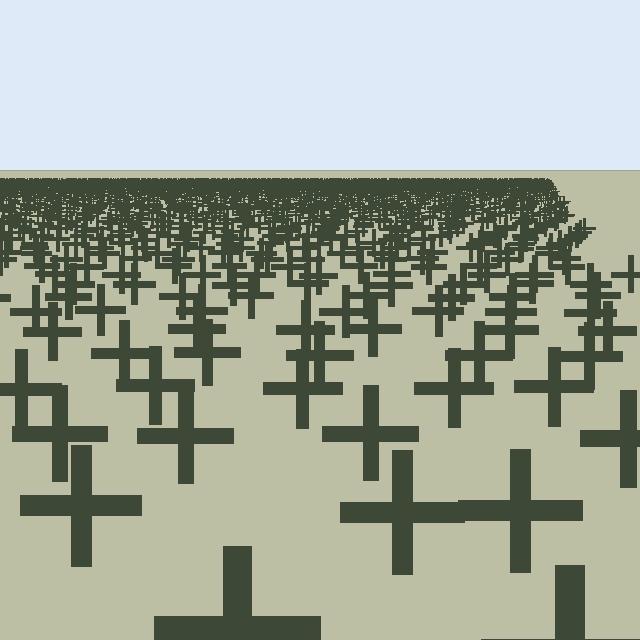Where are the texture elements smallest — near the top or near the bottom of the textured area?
Near the top.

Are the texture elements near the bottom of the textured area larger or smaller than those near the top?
Larger. Near the bottom, elements are closer to the viewer and appear at a bigger on-screen size.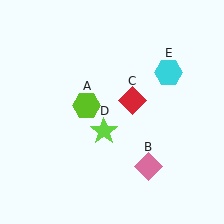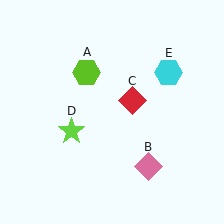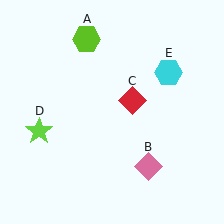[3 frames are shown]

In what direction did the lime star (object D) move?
The lime star (object D) moved left.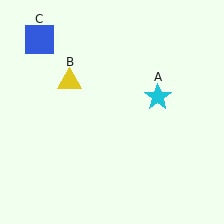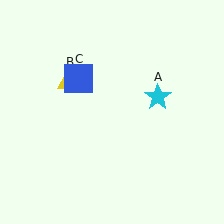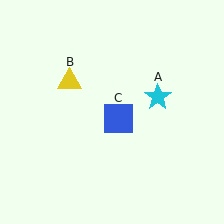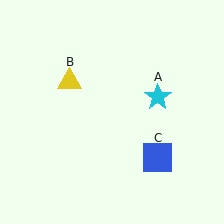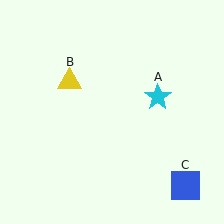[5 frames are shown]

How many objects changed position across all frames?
1 object changed position: blue square (object C).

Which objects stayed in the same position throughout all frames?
Cyan star (object A) and yellow triangle (object B) remained stationary.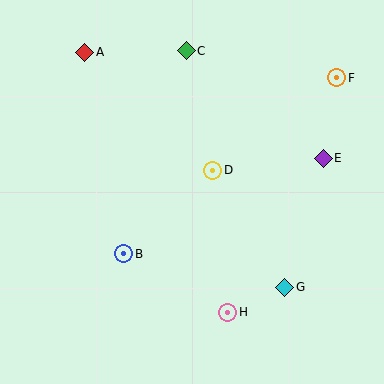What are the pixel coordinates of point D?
Point D is at (213, 170).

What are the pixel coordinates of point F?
Point F is at (337, 78).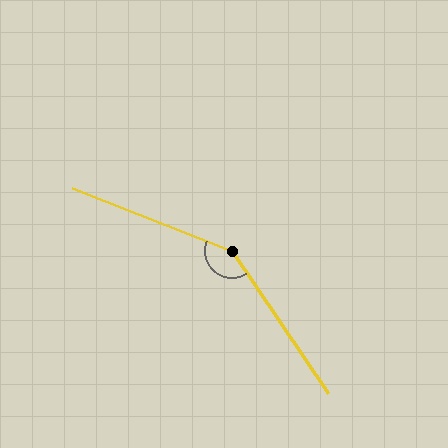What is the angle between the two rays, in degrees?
Approximately 146 degrees.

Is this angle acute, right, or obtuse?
It is obtuse.